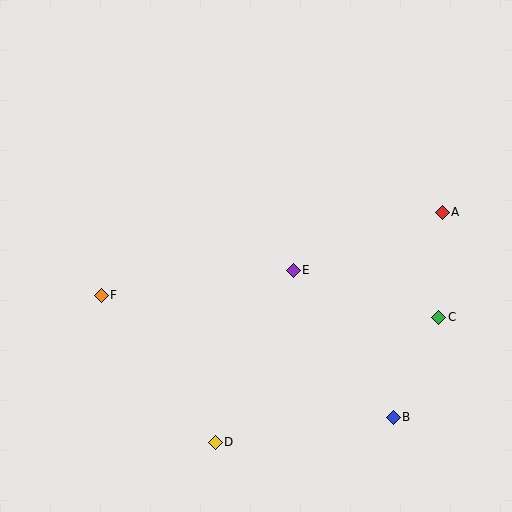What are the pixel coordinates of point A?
Point A is at (442, 212).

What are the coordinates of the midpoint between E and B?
The midpoint between E and B is at (343, 344).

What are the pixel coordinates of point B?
Point B is at (393, 417).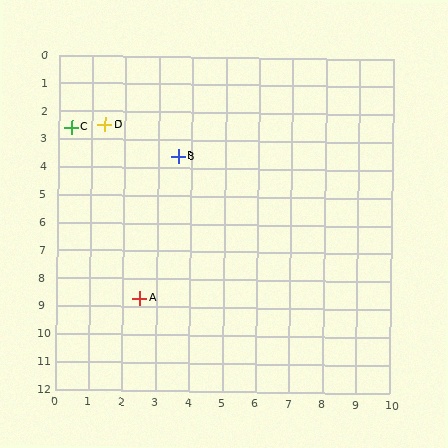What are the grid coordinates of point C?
Point C is at approximately (0.4, 2.6).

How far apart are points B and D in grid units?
Points B and D are about 2.5 grid units apart.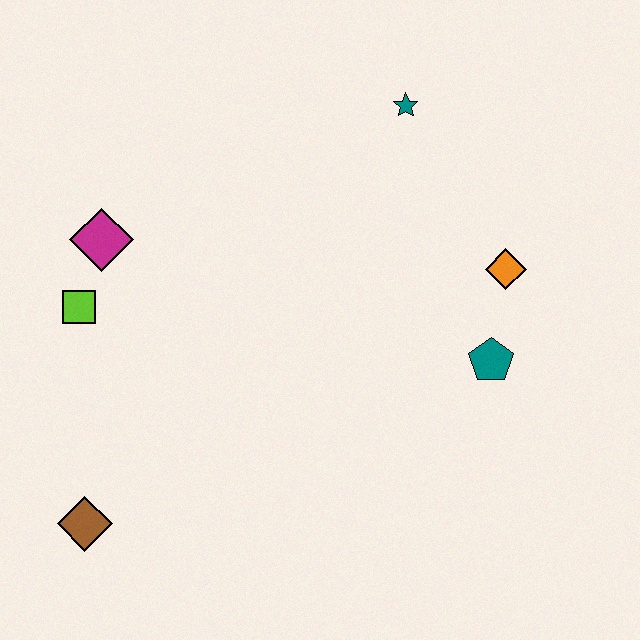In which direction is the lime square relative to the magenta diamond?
The lime square is below the magenta diamond.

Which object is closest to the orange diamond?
The teal pentagon is closest to the orange diamond.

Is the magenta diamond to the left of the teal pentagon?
Yes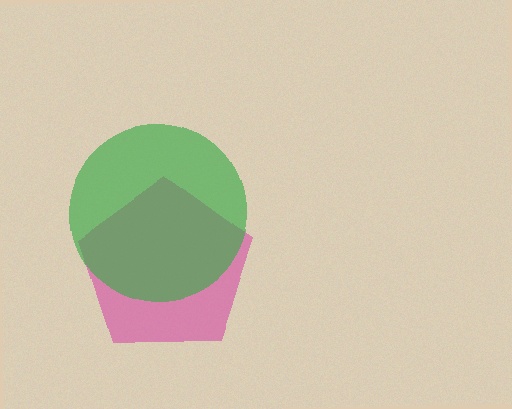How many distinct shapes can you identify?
There are 2 distinct shapes: a magenta pentagon, a green circle.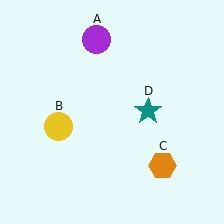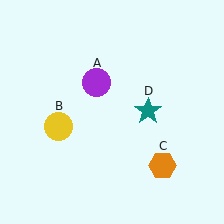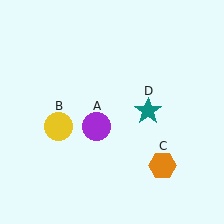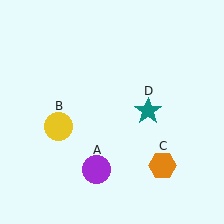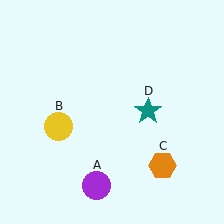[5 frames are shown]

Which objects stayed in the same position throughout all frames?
Yellow circle (object B) and orange hexagon (object C) and teal star (object D) remained stationary.